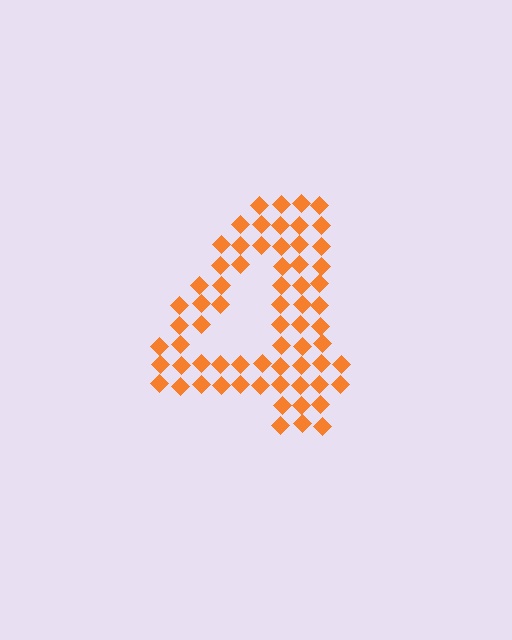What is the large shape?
The large shape is the digit 4.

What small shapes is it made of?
It is made of small diamonds.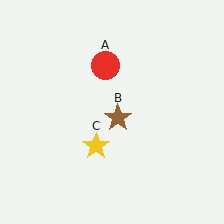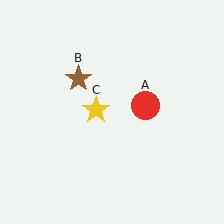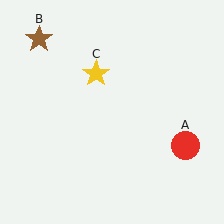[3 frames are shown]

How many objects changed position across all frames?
3 objects changed position: red circle (object A), brown star (object B), yellow star (object C).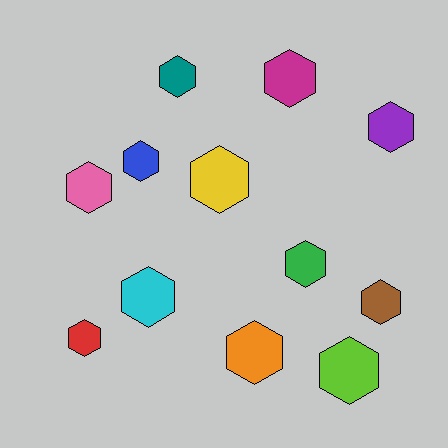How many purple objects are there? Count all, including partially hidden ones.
There is 1 purple object.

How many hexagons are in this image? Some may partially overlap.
There are 12 hexagons.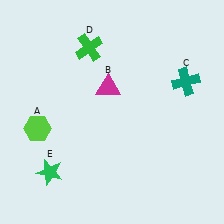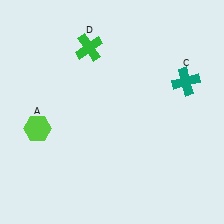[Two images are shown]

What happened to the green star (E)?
The green star (E) was removed in Image 2. It was in the bottom-left area of Image 1.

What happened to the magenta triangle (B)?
The magenta triangle (B) was removed in Image 2. It was in the top-left area of Image 1.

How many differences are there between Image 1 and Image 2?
There are 2 differences between the two images.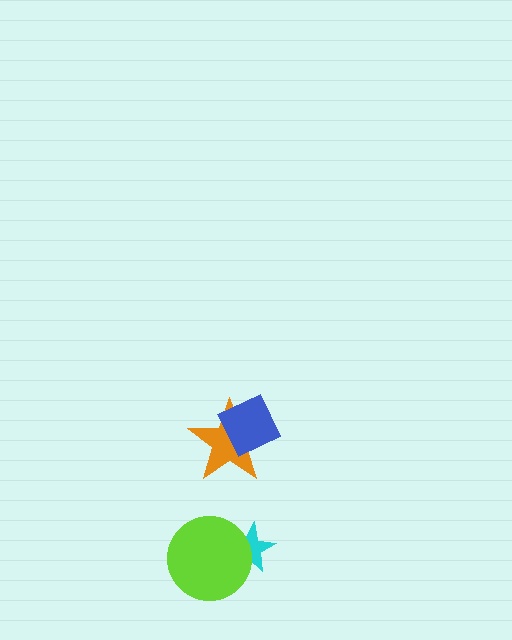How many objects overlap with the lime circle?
1 object overlaps with the lime circle.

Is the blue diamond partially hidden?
No, no other shape covers it.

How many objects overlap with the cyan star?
1 object overlaps with the cyan star.